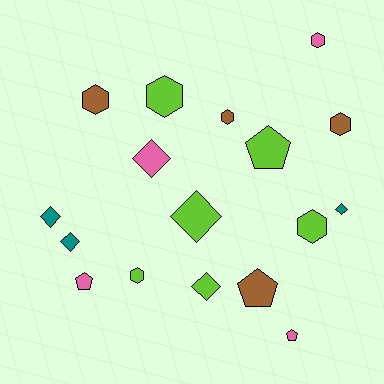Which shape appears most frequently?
Hexagon, with 7 objects.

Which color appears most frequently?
Lime, with 6 objects.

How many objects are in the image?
There are 17 objects.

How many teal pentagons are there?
There are no teal pentagons.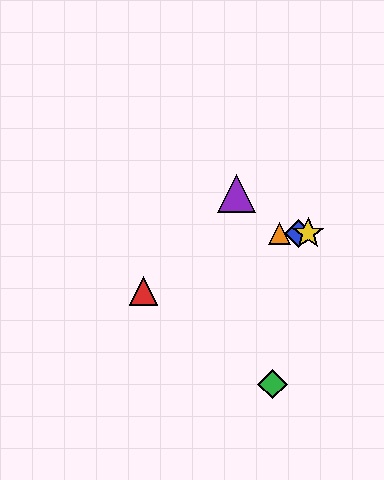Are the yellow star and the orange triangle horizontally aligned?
Yes, both are at y≈233.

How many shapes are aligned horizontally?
3 shapes (the blue diamond, the yellow star, the orange triangle) are aligned horizontally.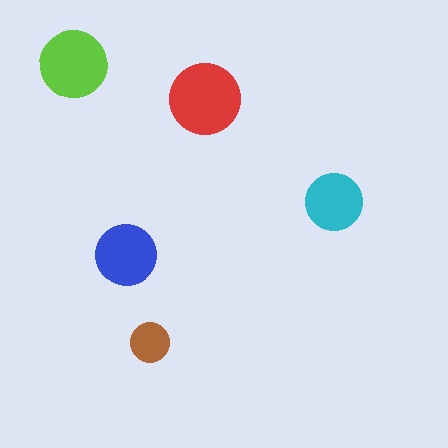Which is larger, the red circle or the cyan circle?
The red one.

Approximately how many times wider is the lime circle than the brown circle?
About 1.5 times wider.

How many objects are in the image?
There are 5 objects in the image.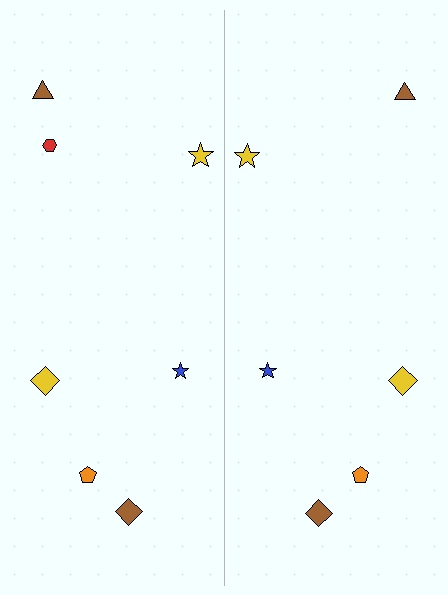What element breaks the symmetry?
A red hexagon is missing from the right side.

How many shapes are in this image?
There are 13 shapes in this image.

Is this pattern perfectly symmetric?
No, the pattern is not perfectly symmetric. A red hexagon is missing from the right side.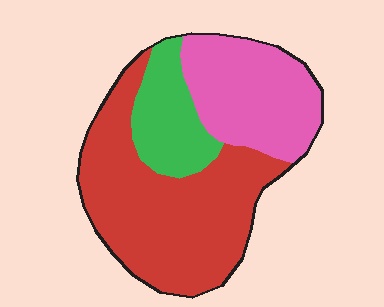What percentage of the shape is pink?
Pink takes up between a sixth and a third of the shape.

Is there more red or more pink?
Red.